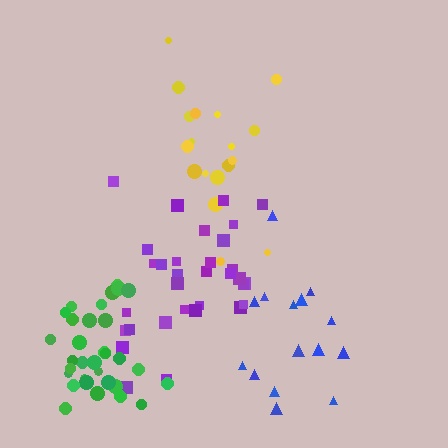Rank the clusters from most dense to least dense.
green, purple, yellow, blue.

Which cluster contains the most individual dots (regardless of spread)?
Purple (32).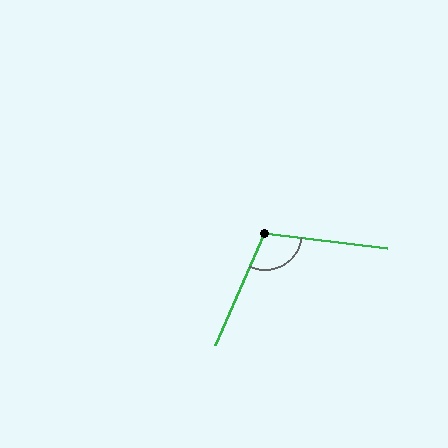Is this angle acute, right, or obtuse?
It is obtuse.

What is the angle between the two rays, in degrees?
Approximately 107 degrees.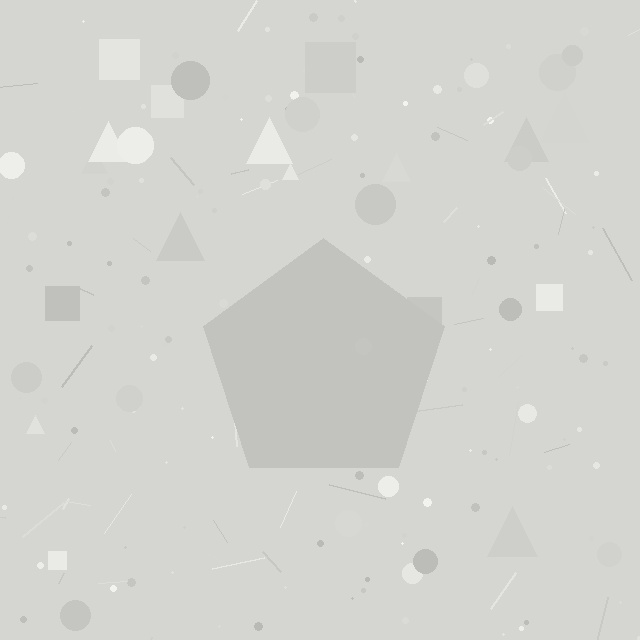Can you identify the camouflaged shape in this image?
The camouflaged shape is a pentagon.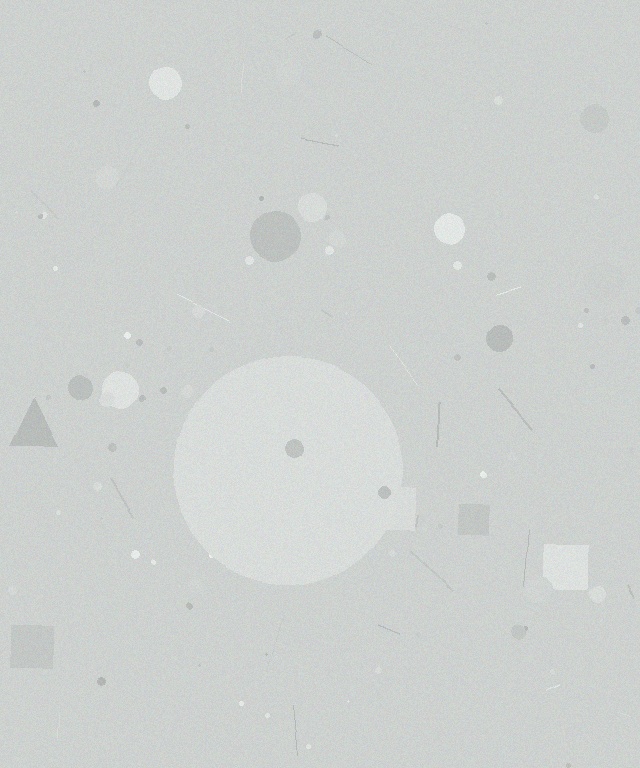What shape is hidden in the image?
A circle is hidden in the image.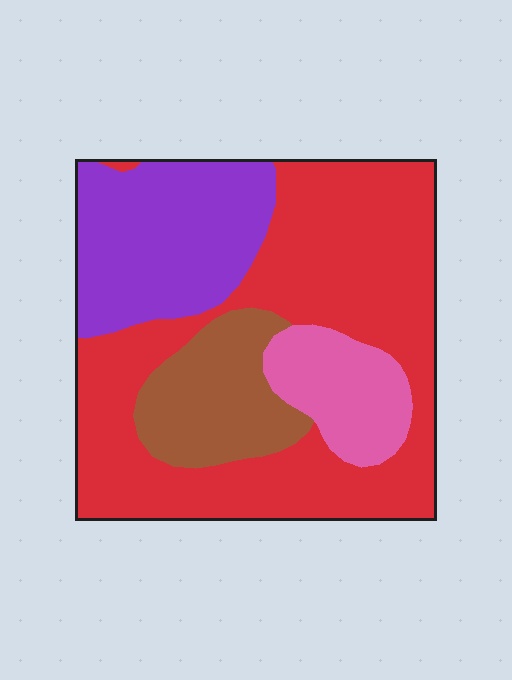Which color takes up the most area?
Red, at roughly 55%.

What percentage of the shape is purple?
Purple takes up about one fifth (1/5) of the shape.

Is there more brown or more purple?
Purple.